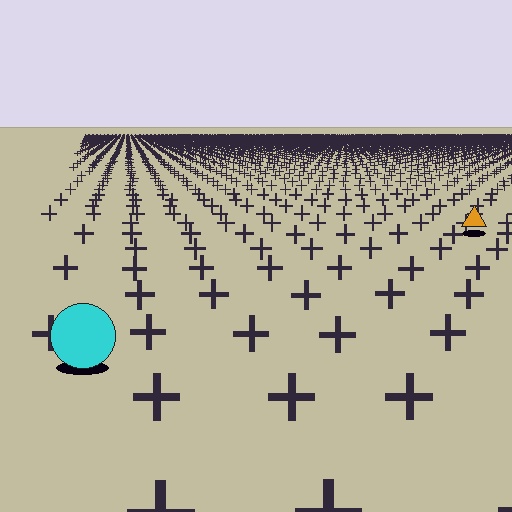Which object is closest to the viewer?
The cyan circle is closest. The texture marks near it are larger and more spread out.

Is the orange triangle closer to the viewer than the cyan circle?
No. The cyan circle is closer — you can tell from the texture gradient: the ground texture is coarser near it.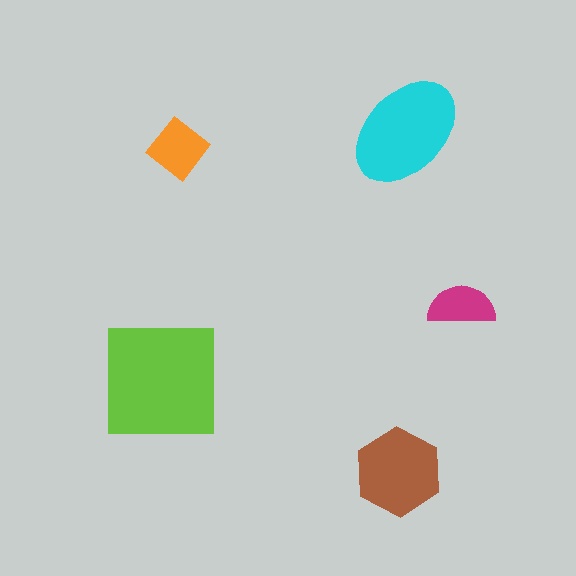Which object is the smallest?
The magenta semicircle.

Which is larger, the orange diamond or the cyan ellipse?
The cyan ellipse.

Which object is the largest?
The lime square.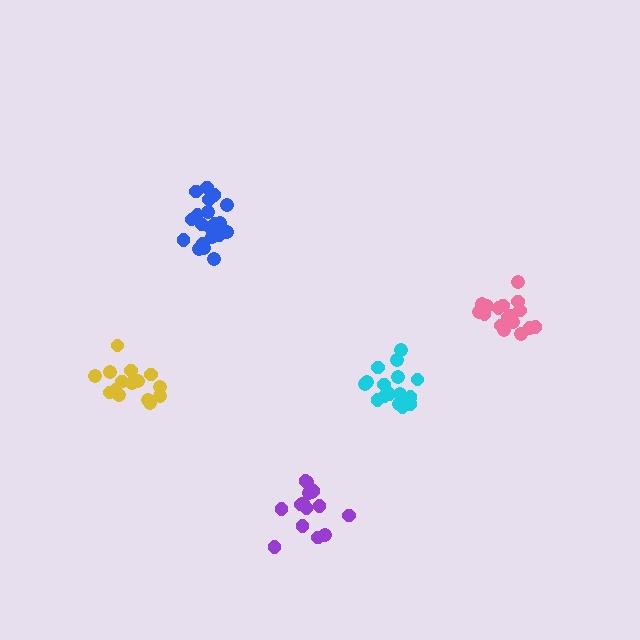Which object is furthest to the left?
The yellow cluster is leftmost.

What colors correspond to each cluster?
The clusters are colored: purple, yellow, cyan, pink, blue.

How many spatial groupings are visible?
There are 5 spatial groupings.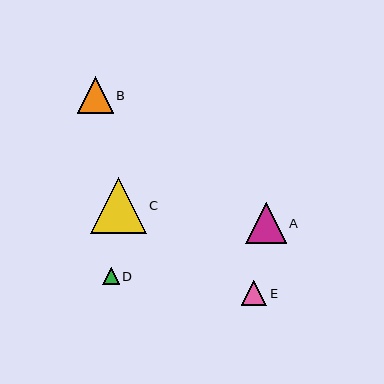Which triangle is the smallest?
Triangle D is the smallest with a size of approximately 17 pixels.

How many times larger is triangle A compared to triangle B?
Triangle A is approximately 1.1 times the size of triangle B.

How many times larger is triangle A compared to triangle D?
Triangle A is approximately 2.5 times the size of triangle D.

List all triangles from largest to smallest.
From largest to smallest: C, A, B, E, D.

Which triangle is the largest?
Triangle C is the largest with a size of approximately 56 pixels.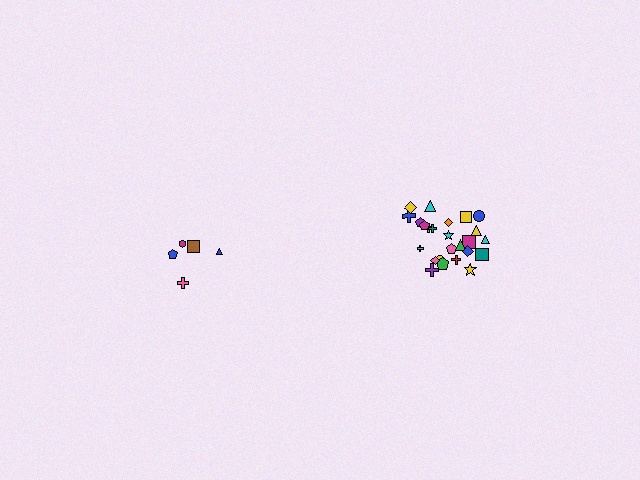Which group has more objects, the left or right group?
The right group.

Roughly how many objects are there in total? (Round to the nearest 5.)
Roughly 30 objects in total.